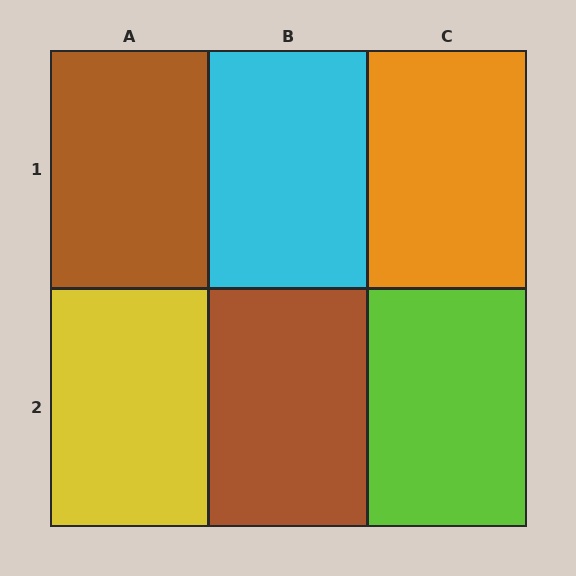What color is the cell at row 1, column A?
Brown.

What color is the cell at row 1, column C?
Orange.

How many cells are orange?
1 cell is orange.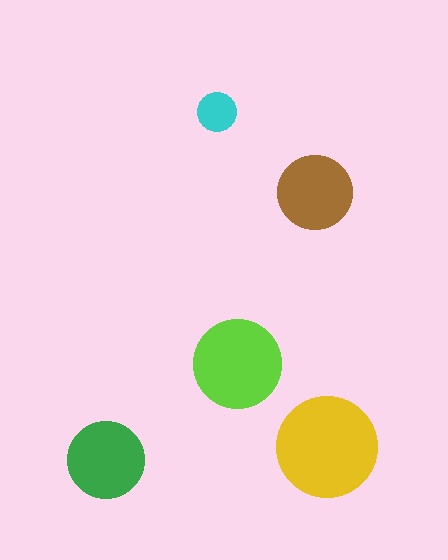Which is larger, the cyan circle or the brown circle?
The brown one.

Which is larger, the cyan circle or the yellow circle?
The yellow one.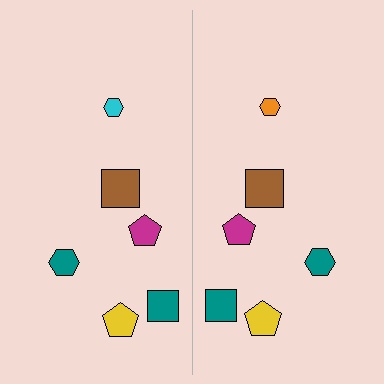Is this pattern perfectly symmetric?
No, the pattern is not perfectly symmetric. The orange hexagon on the right side breaks the symmetry — its mirror counterpart is cyan.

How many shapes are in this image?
There are 12 shapes in this image.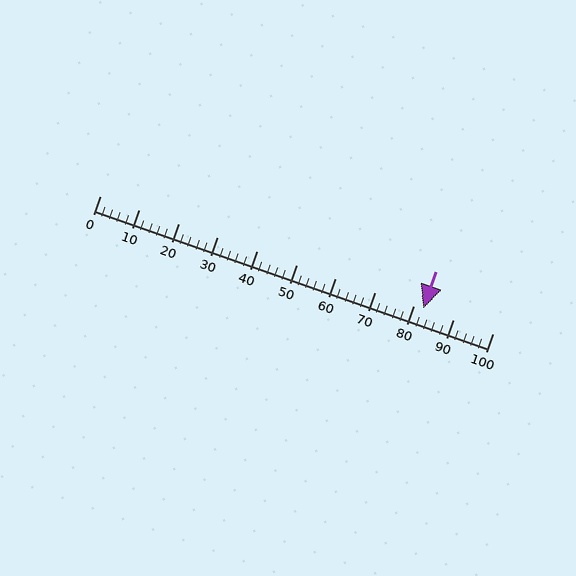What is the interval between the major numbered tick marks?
The major tick marks are spaced 10 units apart.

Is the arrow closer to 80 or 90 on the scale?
The arrow is closer to 80.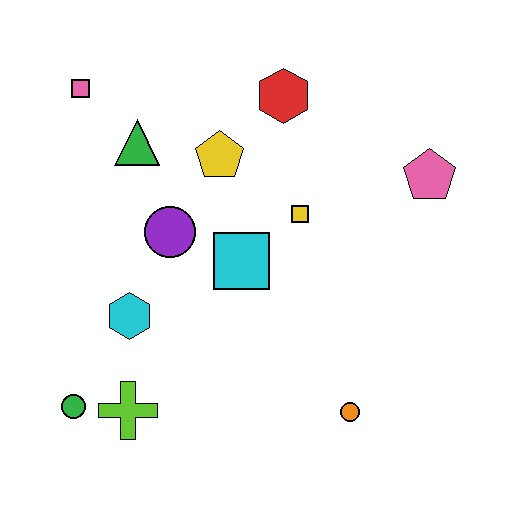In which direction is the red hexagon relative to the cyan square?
The red hexagon is above the cyan square.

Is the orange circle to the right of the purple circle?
Yes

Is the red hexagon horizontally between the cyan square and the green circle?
No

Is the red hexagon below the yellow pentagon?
No